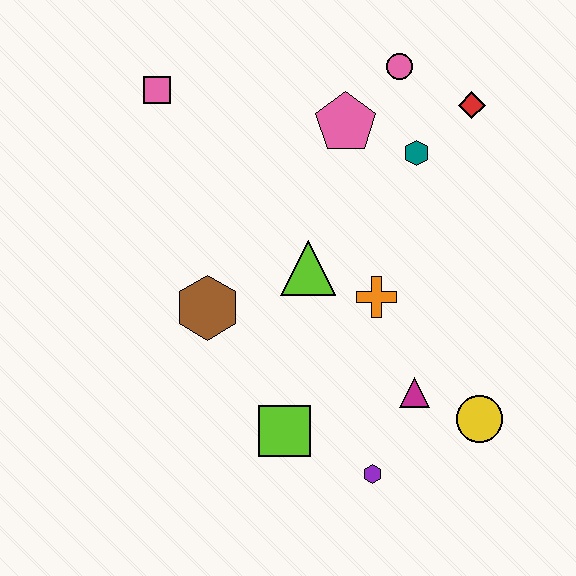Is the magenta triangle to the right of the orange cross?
Yes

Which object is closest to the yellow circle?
The magenta triangle is closest to the yellow circle.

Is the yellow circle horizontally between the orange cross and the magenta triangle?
No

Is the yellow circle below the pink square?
Yes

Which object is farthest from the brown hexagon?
The red diamond is farthest from the brown hexagon.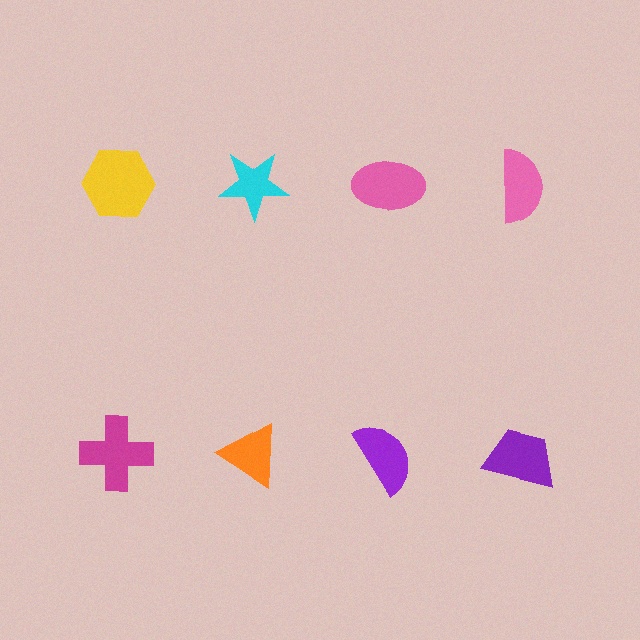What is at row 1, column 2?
A cyan star.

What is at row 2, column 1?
A magenta cross.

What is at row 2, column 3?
A purple semicircle.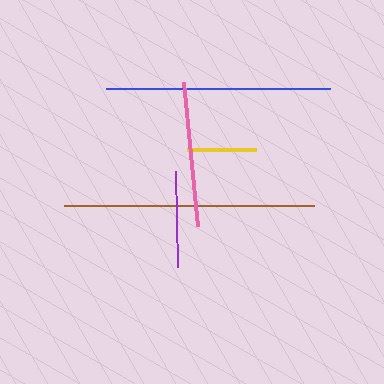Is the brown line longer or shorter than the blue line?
The brown line is longer than the blue line.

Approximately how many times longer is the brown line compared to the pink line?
The brown line is approximately 1.7 times the length of the pink line.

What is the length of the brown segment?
The brown segment is approximately 251 pixels long.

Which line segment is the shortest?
The yellow line is the shortest at approximately 69 pixels.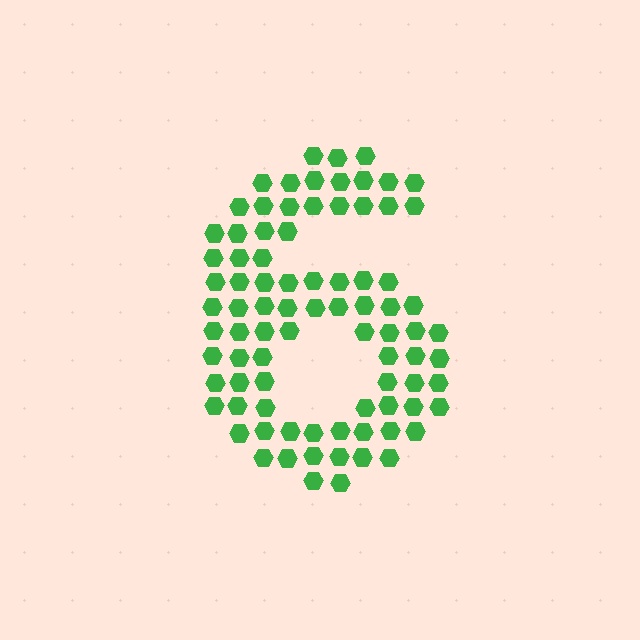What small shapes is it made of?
It is made of small hexagons.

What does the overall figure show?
The overall figure shows the digit 6.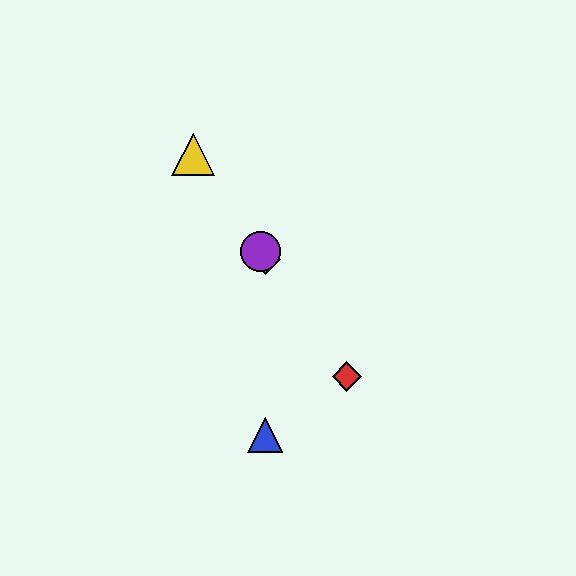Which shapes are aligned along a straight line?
The red diamond, the green diamond, the yellow triangle, the purple circle are aligned along a straight line.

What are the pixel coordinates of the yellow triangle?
The yellow triangle is at (193, 154).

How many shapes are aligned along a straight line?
4 shapes (the red diamond, the green diamond, the yellow triangle, the purple circle) are aligned along a straight line.